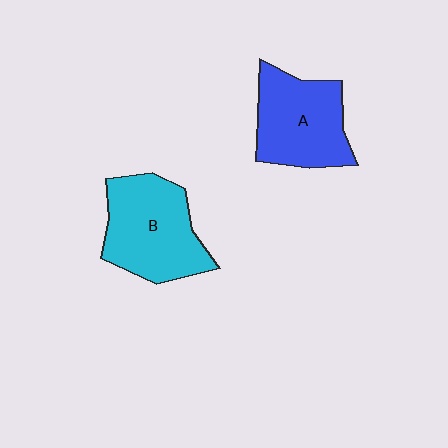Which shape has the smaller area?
Shape A (blue).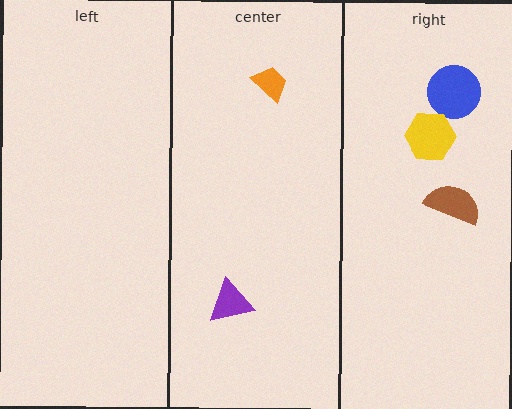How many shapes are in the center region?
2.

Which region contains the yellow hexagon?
The right region.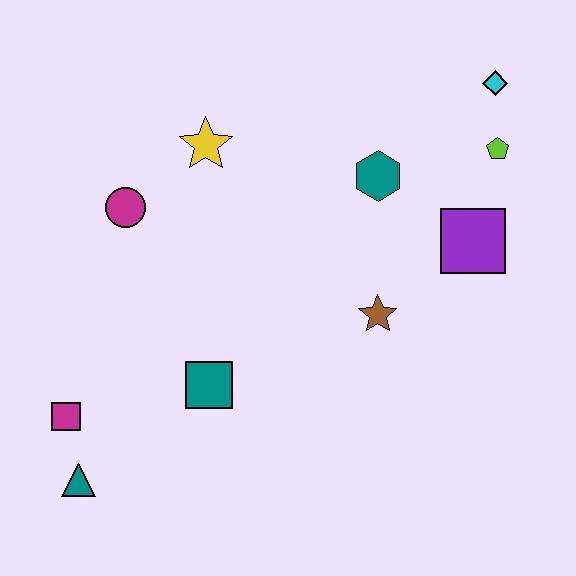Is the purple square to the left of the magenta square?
No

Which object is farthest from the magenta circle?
The cyan diamond is farthest from the magenta circle.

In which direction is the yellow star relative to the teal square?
The yellow star is above the teal square.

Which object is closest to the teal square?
The magenta square is closest to the teal square.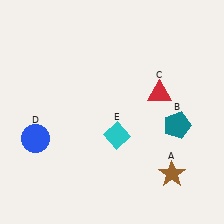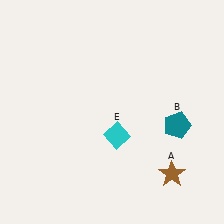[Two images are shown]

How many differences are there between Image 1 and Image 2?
There are 2 differences between the two images.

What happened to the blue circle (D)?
The blue circle (D) was removed in Image 2. It was in the bottom-left area of Image 1.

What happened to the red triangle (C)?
The red triangle (C) was removed in Image 2. It was in the top-right area of Image 1.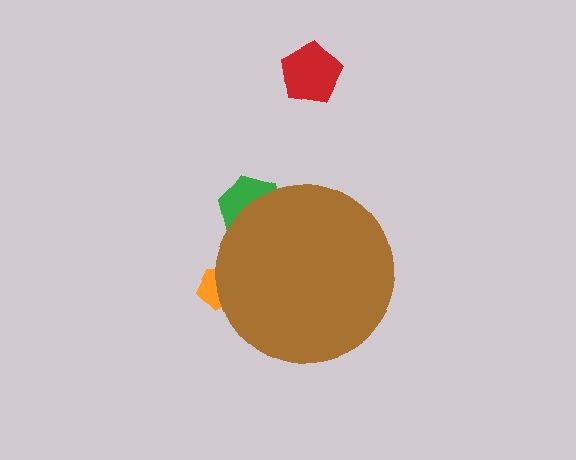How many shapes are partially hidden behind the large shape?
2 shapes are partially hidden.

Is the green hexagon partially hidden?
Yes, the green hexagon is partially hidden behind the brown circle.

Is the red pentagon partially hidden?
No, the red pentagon is fully visible.